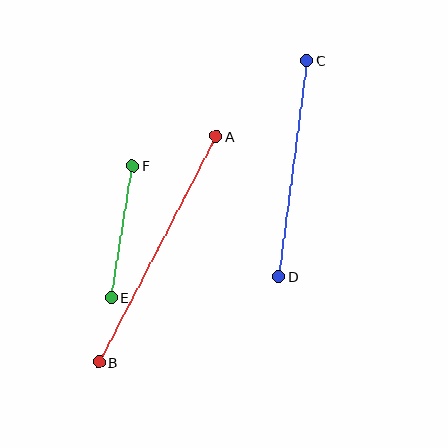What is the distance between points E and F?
The distance is approximately 133 pixels.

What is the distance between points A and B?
The distance is approximately 255 pixels.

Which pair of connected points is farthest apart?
Points A and B are farthest apart.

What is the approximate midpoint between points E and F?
The midpoint is at approximately (122, 232) pixels.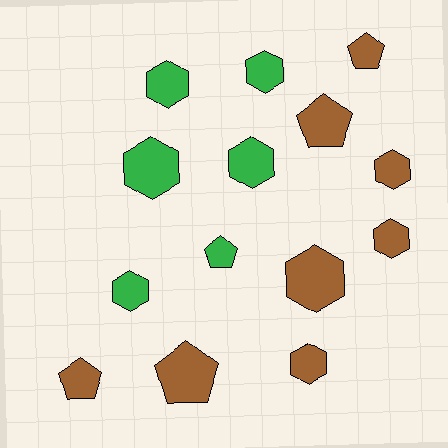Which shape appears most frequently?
Hexagon, with 9 objects.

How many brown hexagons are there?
There are 4 brown hexagons.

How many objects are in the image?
There are 14 objects.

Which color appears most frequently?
Brown, with 8 objects.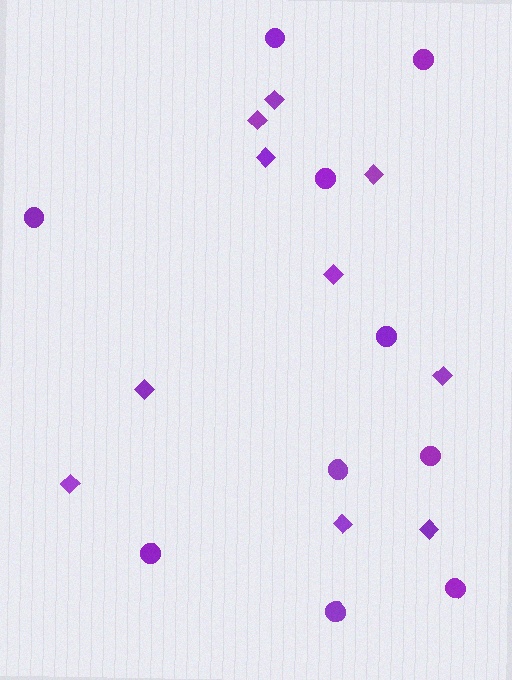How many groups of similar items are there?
There are 2 groups: one group of circles (10) and one group of diamonds (10).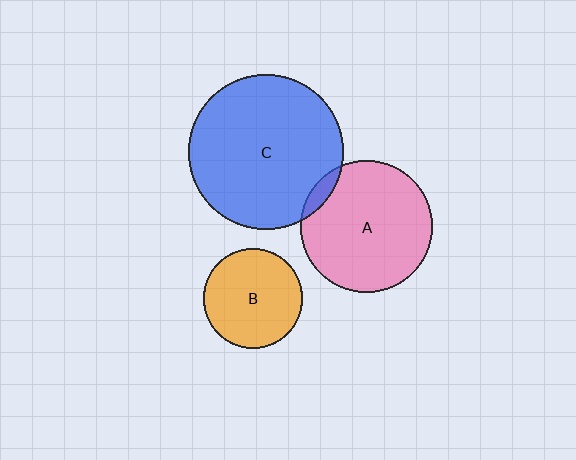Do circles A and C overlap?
Yes.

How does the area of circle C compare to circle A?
Approximately 1.4 times.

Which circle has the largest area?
Circle C (blue).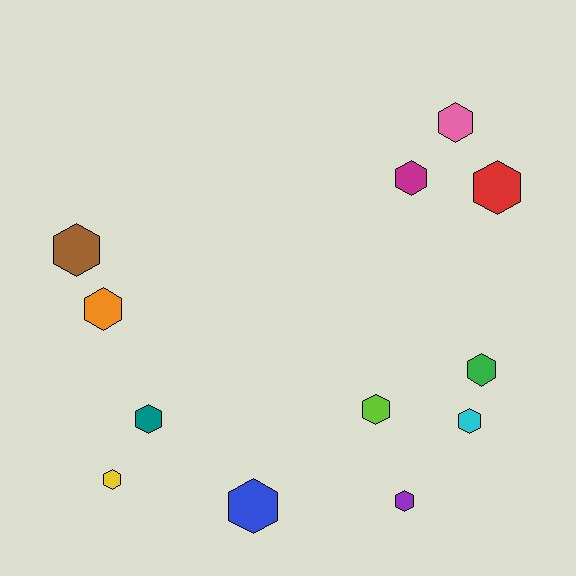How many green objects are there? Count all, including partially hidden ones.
There is 1 green object.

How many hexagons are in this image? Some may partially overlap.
There are 12 hexagons.